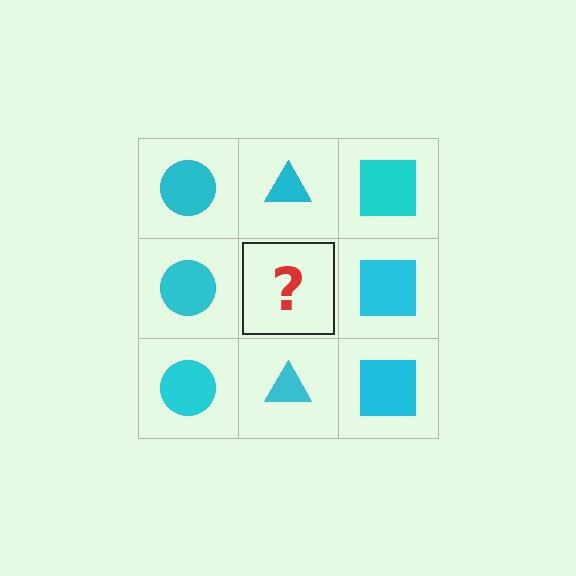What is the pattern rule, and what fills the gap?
The rule is that each column has a consistent shape. The gap should be filled with a cyan triangle.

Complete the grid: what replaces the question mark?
The question mark should be replaced with a cyan triangle.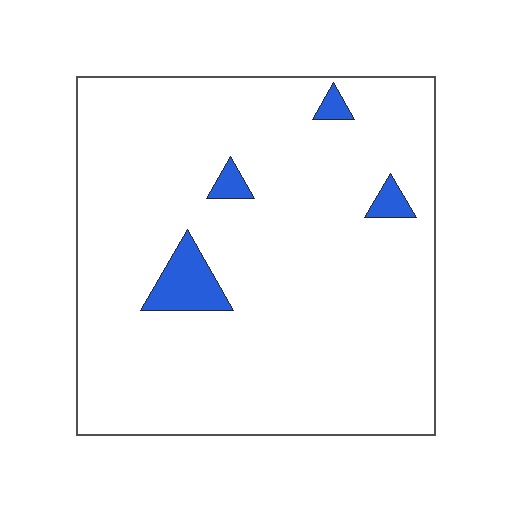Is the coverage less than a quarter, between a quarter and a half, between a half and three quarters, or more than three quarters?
Less than a quarter.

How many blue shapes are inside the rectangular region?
4.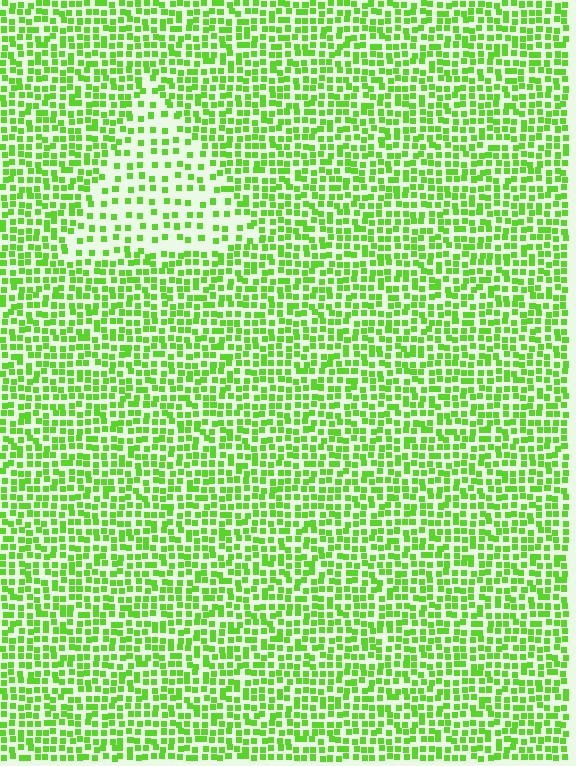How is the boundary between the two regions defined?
The boundary is defined by a change in element density (approximately 2.1x ratio). All elements are the same color, size, and shape.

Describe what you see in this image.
The image contains small lime elements arranged at two different densities. A triangle-shaped region is visible where the elements are less densely packed than the surrounding area.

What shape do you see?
I see a triangle.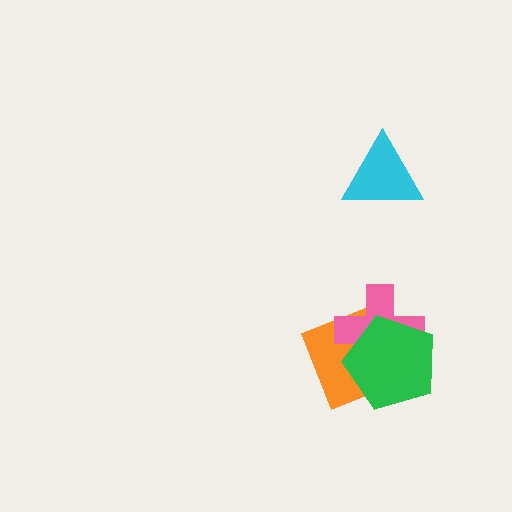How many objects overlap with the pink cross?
2 objects overlap with the pink cross.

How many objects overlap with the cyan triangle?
0 objects overlap with the cyan triangle.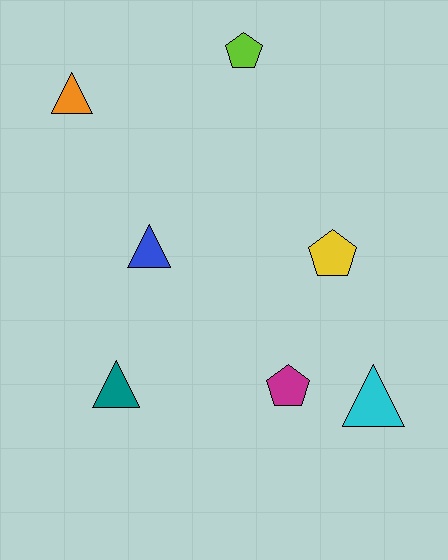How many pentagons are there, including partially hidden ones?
There are 3 pentagons.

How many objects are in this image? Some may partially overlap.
There are 7 objects.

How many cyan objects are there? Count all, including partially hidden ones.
There is 1 cyan object.